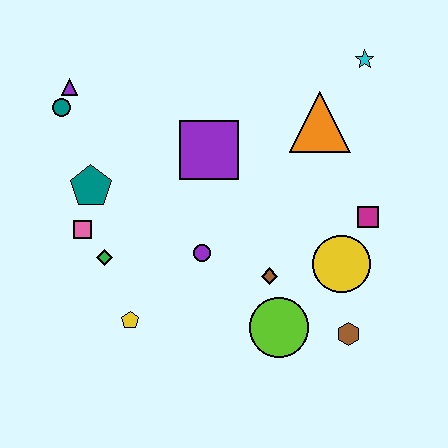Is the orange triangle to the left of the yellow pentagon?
No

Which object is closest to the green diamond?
The pink square is closest to the green diamond.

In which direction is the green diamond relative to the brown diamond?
The green diamond is to the left of the brown diamond.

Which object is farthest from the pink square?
The cyan star is farthest from the pink square.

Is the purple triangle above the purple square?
Yes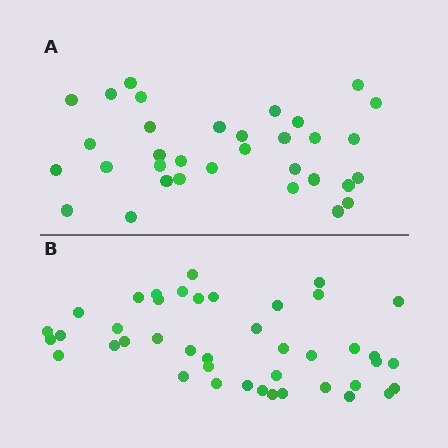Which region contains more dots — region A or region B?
Region B (the bottom region) has more dots.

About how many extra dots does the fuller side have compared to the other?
Region B has roughly 8 or so more dots than region A.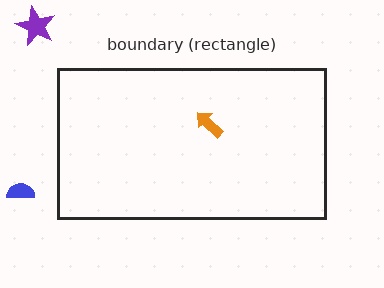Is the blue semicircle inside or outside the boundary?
Outside.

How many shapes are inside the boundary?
1 inside, 2 outside.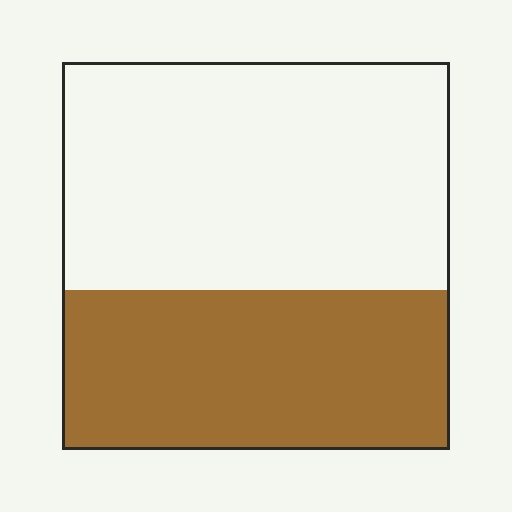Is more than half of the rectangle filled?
No.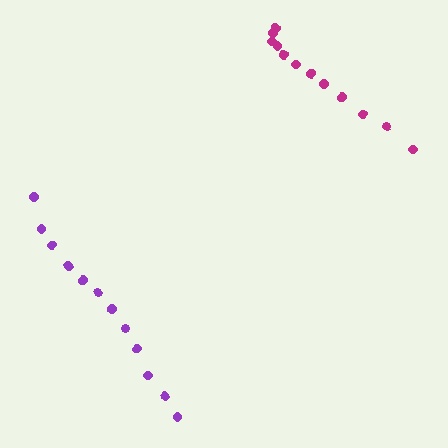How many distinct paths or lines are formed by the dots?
There are 2 distinct paths.